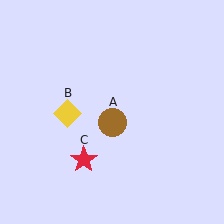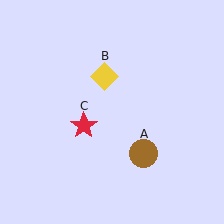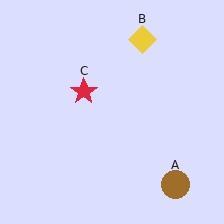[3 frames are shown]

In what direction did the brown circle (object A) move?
The brown circle (object A) moved down and to the right.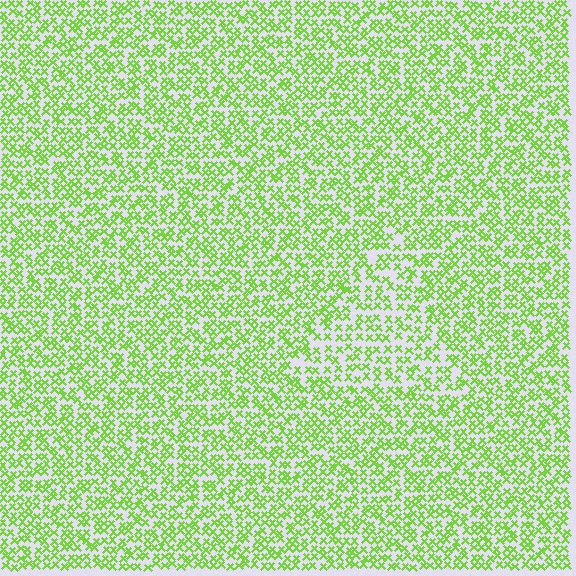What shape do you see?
I see a triangle.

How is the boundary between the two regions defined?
The boundary is defined by a change in element density (approximately 1.5x ratio). All elements are the same color, size, and shape.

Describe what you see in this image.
The image contains small lime elements arranged at two different densities. A triangle-shaped region is visible where the elements are less densely packed than the surrounding area.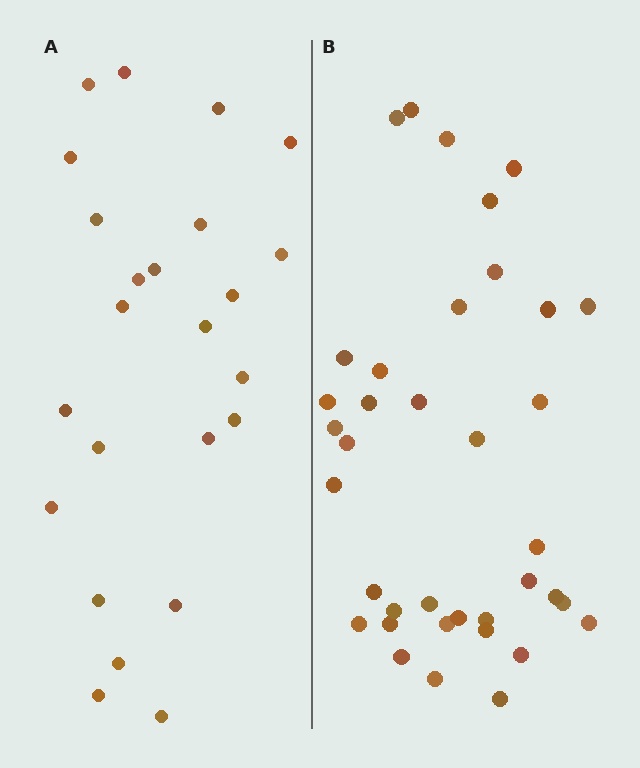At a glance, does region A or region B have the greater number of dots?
Region B (the right region) has more dots.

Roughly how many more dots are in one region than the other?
Region B has approximately 15 more dots than region A.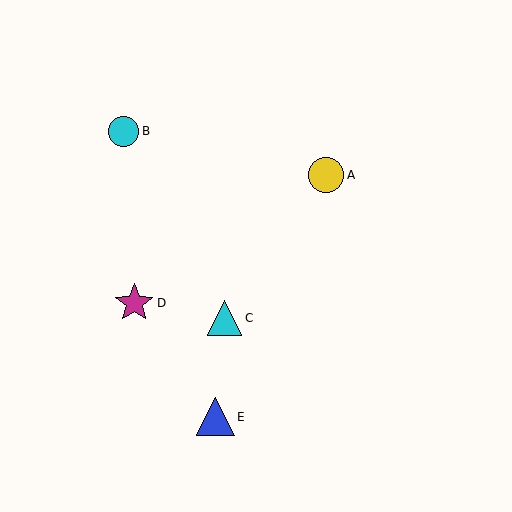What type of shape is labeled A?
Shape A is a yellow circle.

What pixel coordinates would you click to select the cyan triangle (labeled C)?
Click at (224, 318) to select the cyan triangle C.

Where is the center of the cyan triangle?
The center of the cyan triangle is at (224, 318).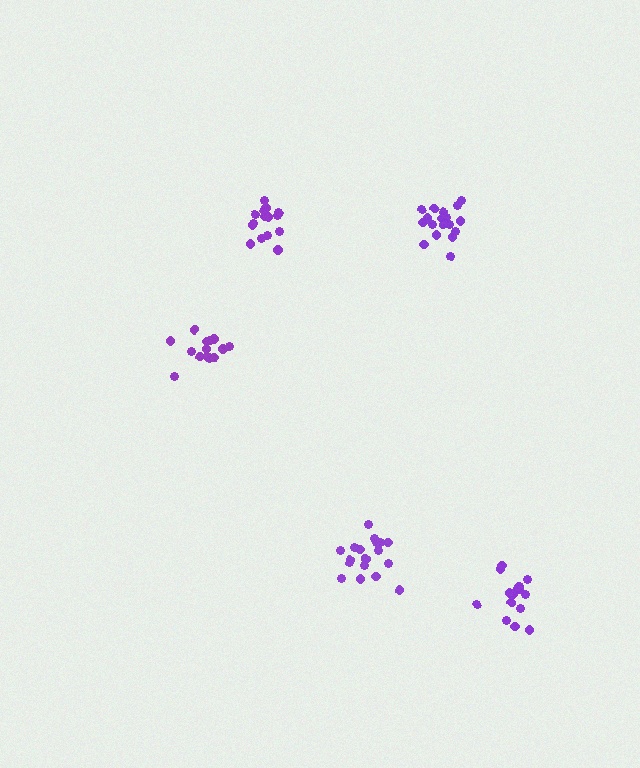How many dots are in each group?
Group 1: 15 dots, Group 2: 18 dots, Group 3: 14 dots, Group 4: 17 dots, Group 5: 18 dots (82 total).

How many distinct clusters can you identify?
There are 5 distinct clusters.